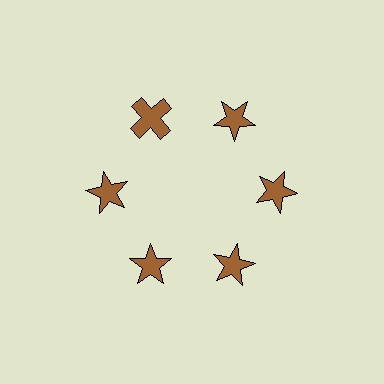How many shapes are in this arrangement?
There are 6 shapes arranged in a ring pattern.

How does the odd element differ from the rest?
It has a different shape: cross instead of star.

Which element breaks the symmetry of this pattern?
The brown cross at roughly the 11 o'clock position breaks the symmetry. All other shapes are brown stars.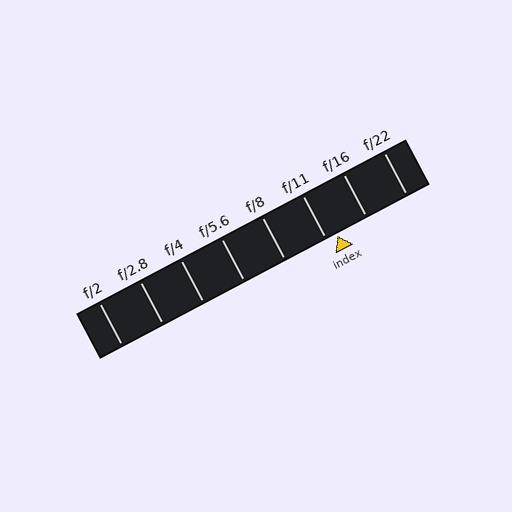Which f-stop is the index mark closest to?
The index mark is closest to f/11.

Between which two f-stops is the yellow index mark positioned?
The index mark is between f/11 and f/16.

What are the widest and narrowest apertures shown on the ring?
The widest aperture shown is f/2 and the narrowest is f/22.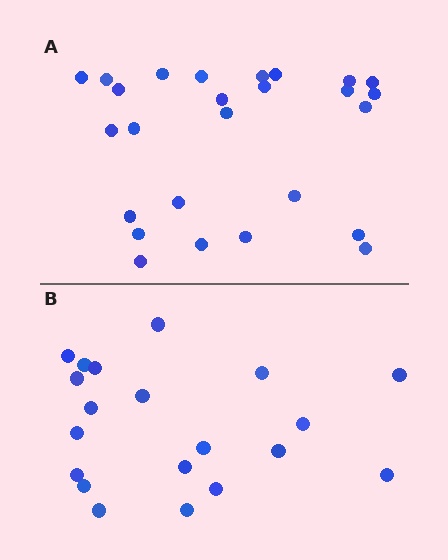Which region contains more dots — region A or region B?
Region A (the top region) has more dots.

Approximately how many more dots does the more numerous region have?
Region A has about 6 more dots than region B.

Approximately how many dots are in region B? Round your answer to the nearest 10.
About 20 dots.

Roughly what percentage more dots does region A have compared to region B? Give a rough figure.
About 30% more.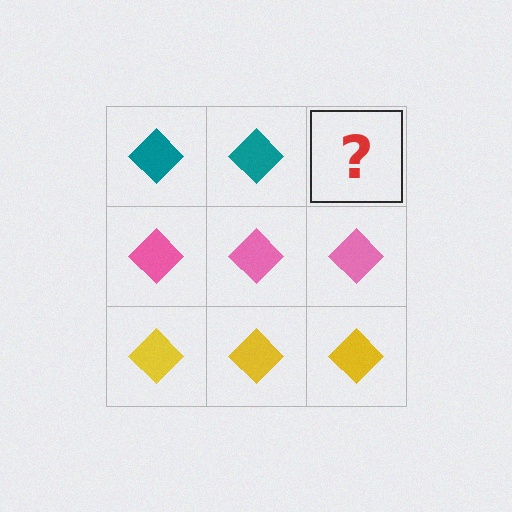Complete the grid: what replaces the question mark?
The question mark should be replaced with a teal diamond.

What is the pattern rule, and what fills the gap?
The rule is that each row has a consistent color. The gap should be filled with a teal diamond.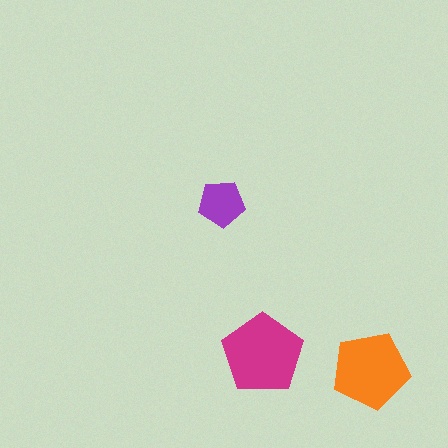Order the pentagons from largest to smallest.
the magenta one, the orange one, the purple one.